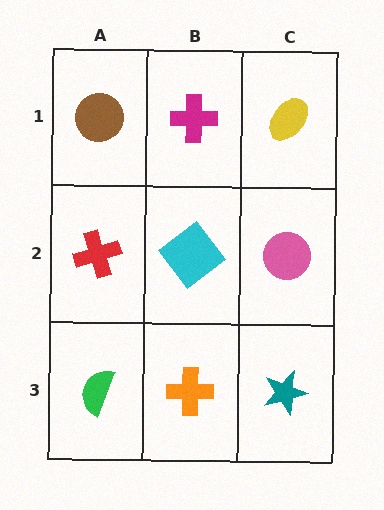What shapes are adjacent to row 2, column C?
A yellow ellipse (row 1, column C), a teal star (row 3, column C), a cyan diamond (row 2, column B).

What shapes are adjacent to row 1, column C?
A pink circle (row 2, column C), a magenta cross (row 1, column B).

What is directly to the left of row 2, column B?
A red cross.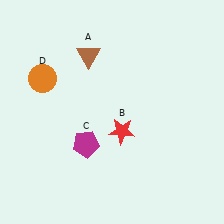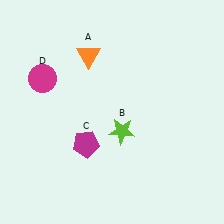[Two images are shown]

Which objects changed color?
A changed from brown to orange. B changed from red to lime. D changed from orange to magenta.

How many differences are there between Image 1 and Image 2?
There are 3 differences between the two images.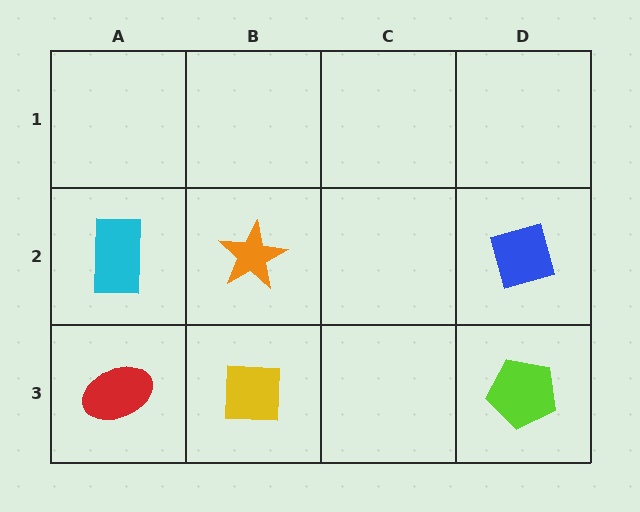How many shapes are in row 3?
3 shapes.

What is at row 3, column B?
A yellow square.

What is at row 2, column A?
A cyan rectangle.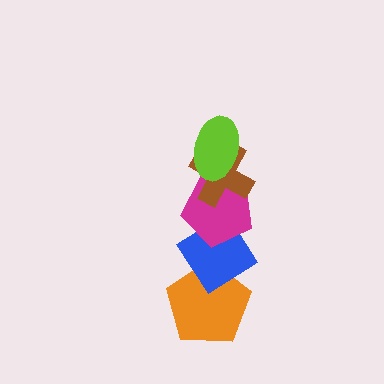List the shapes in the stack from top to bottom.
From top to bottom: the lime ellipse, the brown cross, the magenta pentagon, the blue diamond, the orange pentagon.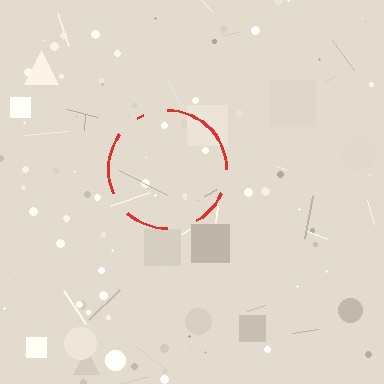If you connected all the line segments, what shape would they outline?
They would outline a circle.